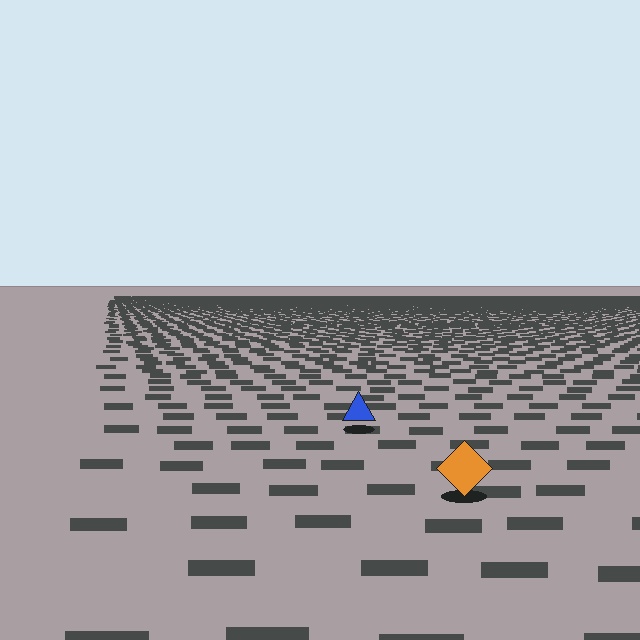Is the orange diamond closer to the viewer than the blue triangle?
Yes. The orange diamond is closer — you can tell from the texture gradient: the ground texture is coarser near it.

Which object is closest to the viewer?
The orange diamond is closest. The texture marks near it are larger and more spread out.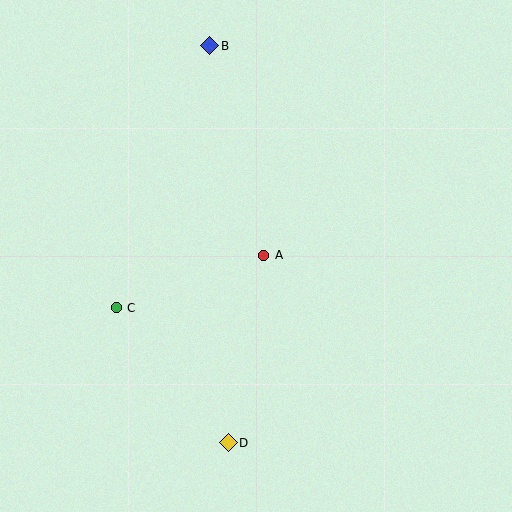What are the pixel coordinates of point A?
Point A is at (264, 255).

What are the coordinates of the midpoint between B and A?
The midpoint between B and A is at (237, 150).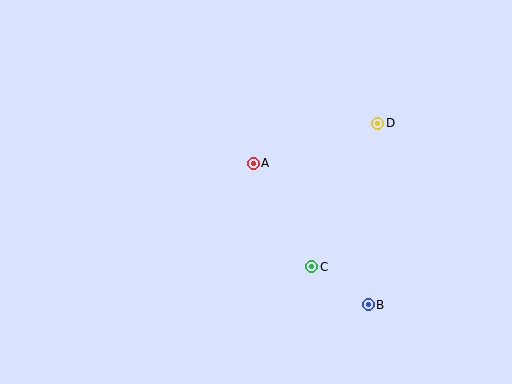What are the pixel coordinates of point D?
Point D is at (378, 123).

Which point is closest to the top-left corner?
Point A is closest to the top-left corner.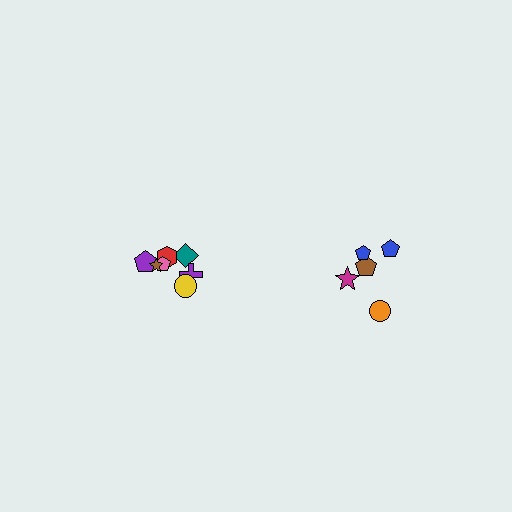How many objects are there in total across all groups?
There are 12 objects.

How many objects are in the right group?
There are 5 objects.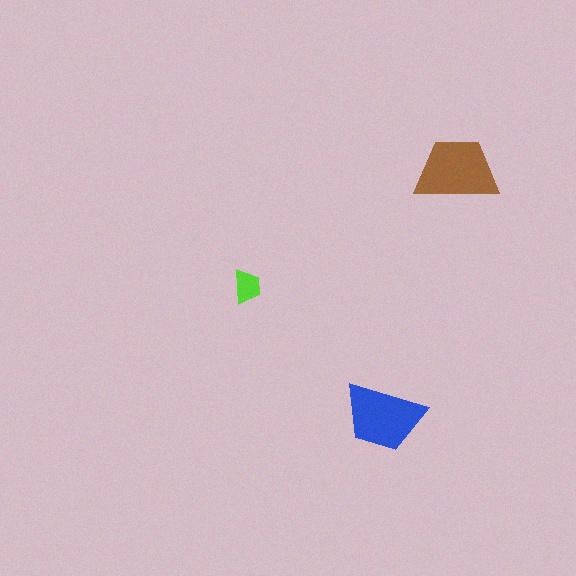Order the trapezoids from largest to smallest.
the brown one, the blue one, the lime one.